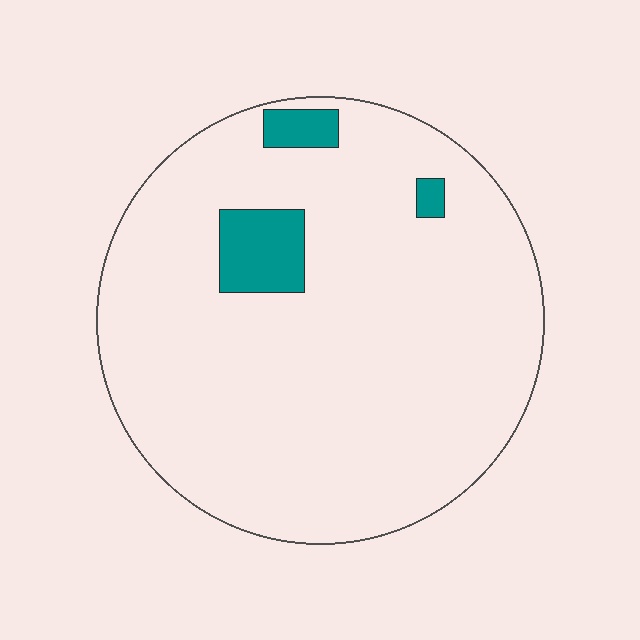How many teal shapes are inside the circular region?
3.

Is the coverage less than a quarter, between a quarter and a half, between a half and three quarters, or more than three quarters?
Less than a quarter.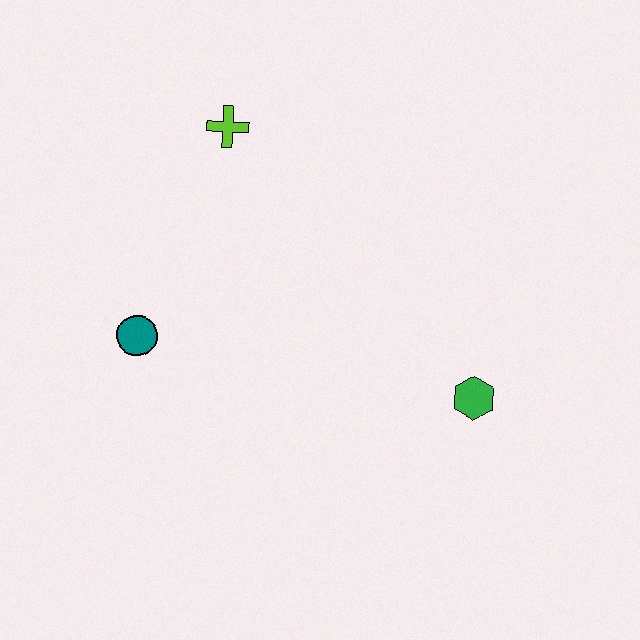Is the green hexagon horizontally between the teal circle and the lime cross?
No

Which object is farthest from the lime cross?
The green hexagon is farthest from the lime cross.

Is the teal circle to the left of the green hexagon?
Yes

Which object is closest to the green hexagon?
The teal circle is closest to the green hexagon.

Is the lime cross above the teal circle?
Yes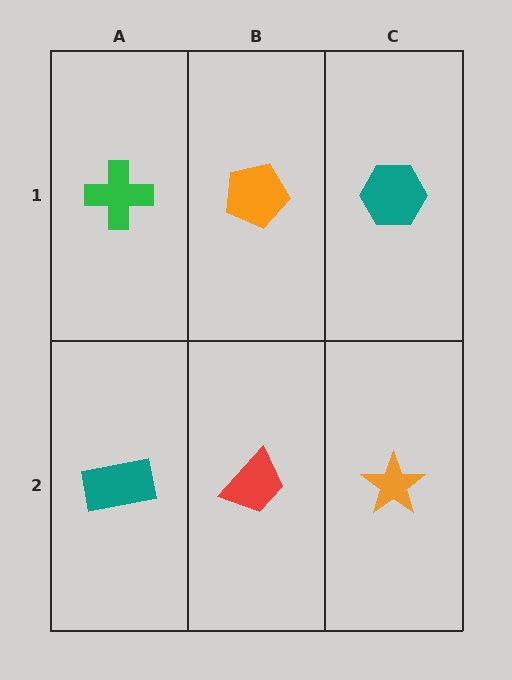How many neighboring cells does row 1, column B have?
3.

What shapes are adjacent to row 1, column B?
A red trapezoid (row 2, column B), a green cross (row 1, column A), a teal hexagon (row 1, column C).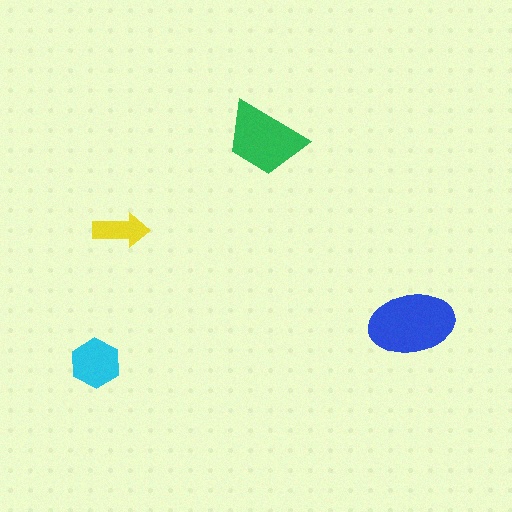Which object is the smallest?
The yellow arrow.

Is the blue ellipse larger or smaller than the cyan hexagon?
Larger.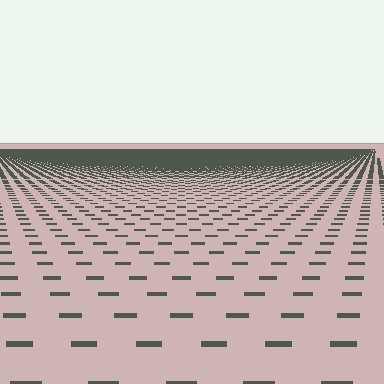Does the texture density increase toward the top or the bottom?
Density increases toward the top.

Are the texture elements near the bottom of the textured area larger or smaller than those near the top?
Larger. Near the bottom, elements are closer to the viewer and appear at a bigger on-screen size.